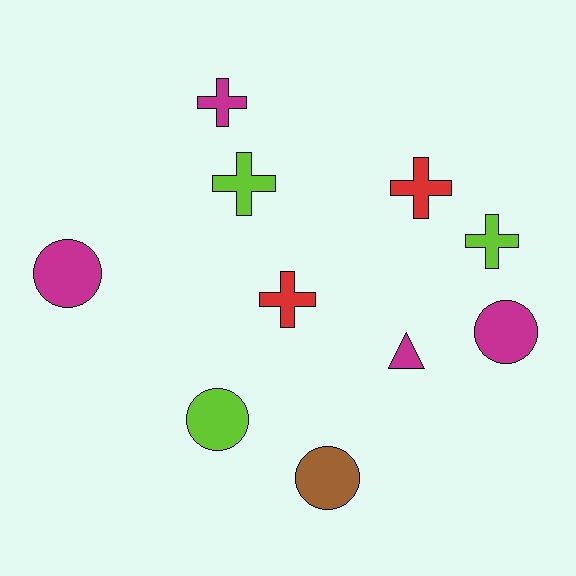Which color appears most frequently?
Magenta, with 4 objects.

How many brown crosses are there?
There are no brown crosses.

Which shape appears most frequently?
Cross, with 5 objects.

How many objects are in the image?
There are 10 objects.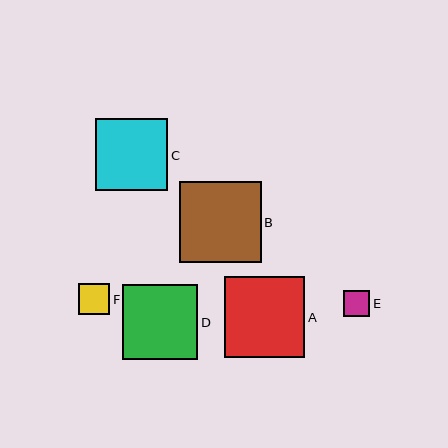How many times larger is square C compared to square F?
Square C is approximately 2.3 times the size of square F.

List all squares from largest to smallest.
From largest to smallest: B, A, D, C, F, E.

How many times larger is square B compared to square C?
Square B is approximately 1.1 times the size of square C.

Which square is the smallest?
Square E is the smallest with a size of approximately 27 pixels.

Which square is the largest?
Square B is the largest with a size of approximately 81 pixels.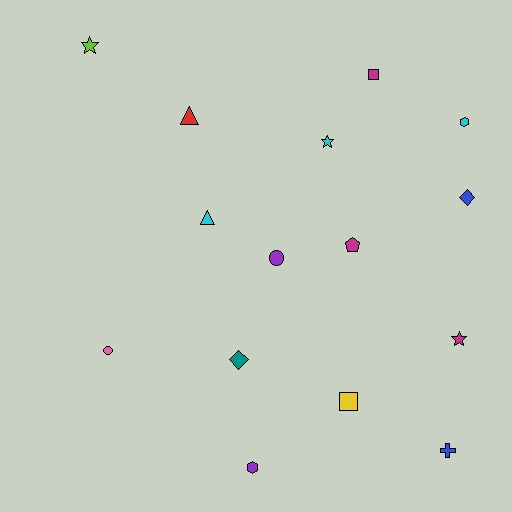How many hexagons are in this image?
There are 2 hexagons.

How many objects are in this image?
There are 15 objects.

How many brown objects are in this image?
There are no brown objects.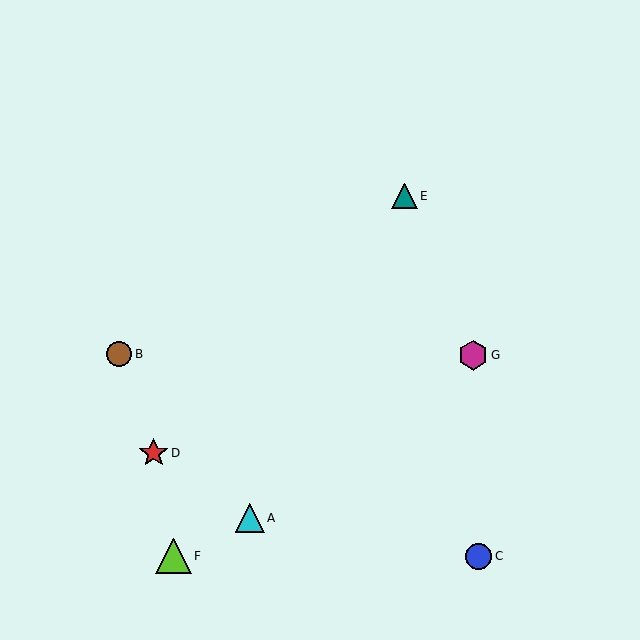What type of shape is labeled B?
Shape B is a brown circle.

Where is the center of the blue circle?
The center of the blue circle is at (478, 556).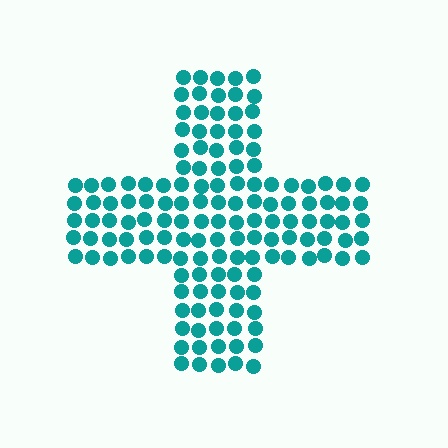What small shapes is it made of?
It is made of small circles.